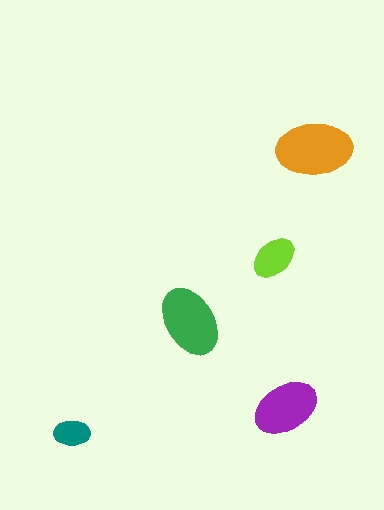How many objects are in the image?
There are 5 objects in the image.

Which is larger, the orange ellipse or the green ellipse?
The orange one.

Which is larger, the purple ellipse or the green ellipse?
The green one.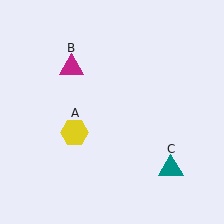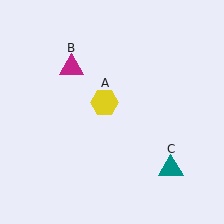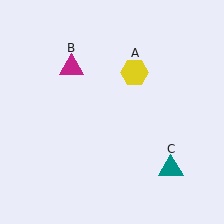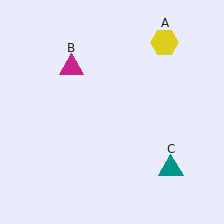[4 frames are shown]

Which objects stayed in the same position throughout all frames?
Magenta triangle (object B) and teal triangle (object C) remained stationary.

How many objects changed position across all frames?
1 object changed position: yellow hexagon (object A).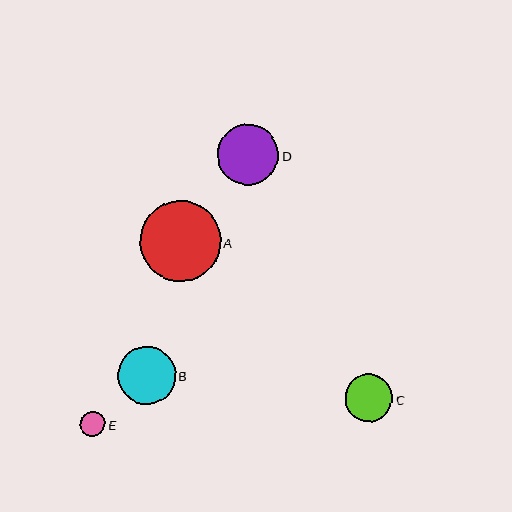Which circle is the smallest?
Circle E is the smallest with a size of approximately 25 pixels.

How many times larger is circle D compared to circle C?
Circle D is approximately 1.3 times the size of circle C.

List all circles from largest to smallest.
From largest to smallest: A, D, B, C, E.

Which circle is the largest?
Circle A is the largest with a size of approximately 81 pixels.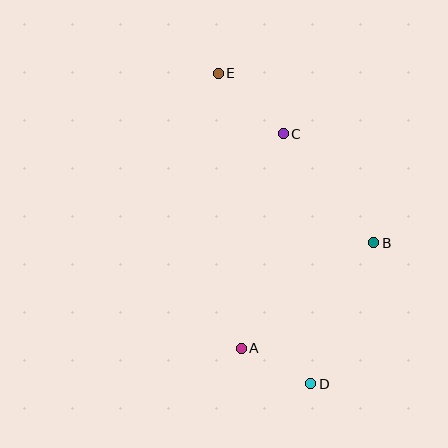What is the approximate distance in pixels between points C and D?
The distance between C and D is approximately 251 pixels.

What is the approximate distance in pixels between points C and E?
The distance between C and E is approximately 89 pixels.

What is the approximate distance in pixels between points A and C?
The distance between A and C is approximately 219 pixels.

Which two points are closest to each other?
Points A and D are closest to each other.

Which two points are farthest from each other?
Points D and E are farthest from each other.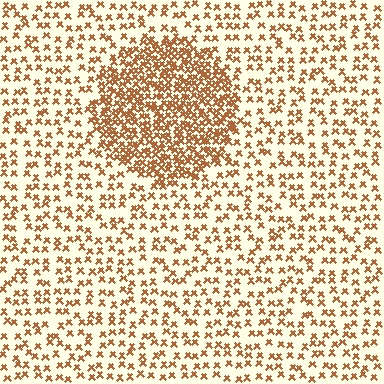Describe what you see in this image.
The image contains small brown elements arranged at two different densities. A circle-shaped region is visible where the elements are more densely packed than the surrounding area.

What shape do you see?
I see a circle.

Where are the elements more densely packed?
The elements are more densely packed inside the circle boundary.